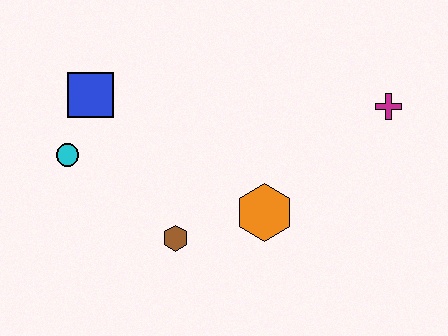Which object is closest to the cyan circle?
The blue square is closest to the cyan circle.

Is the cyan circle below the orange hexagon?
No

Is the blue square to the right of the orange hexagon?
No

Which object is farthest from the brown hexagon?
The magenta cross is farthest from the brown hexagon.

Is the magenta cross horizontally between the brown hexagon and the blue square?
No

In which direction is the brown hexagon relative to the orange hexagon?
The brown hexagon is to the left of the orange hexagon.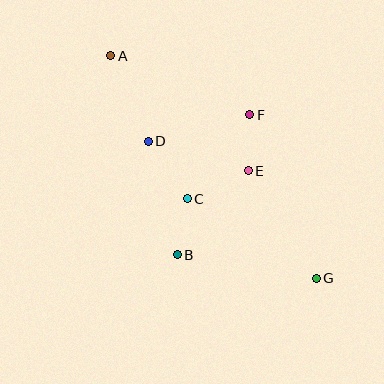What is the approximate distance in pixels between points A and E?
The distance between A and E is approximately 179 pixels.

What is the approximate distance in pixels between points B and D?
The distance between B and D is approximately 117 pixels.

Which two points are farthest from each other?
Points A and G are farthest from each other.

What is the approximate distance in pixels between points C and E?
The distance between C and E is approximately 67 pixels.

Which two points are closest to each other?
Points E and F are closest to each other.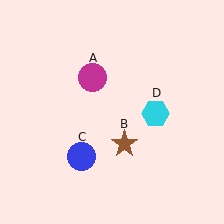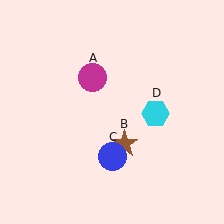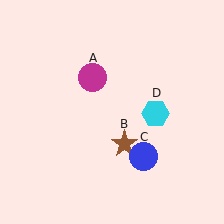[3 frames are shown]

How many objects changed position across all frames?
1 object changed position: blue circle (object C).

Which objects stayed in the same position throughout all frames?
Magenta circle (object A) and brown star (object B) and cyan hexagon (object D) remained stationary.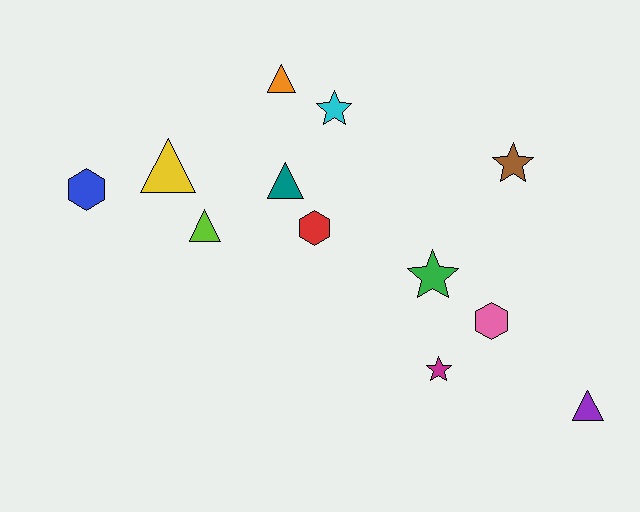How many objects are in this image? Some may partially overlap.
There are 12 objects.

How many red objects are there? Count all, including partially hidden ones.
There is 1 red object.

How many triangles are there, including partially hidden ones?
There are 5 triangles.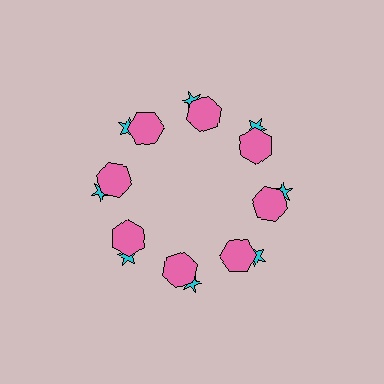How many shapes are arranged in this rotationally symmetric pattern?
There are 16 shapes, arranged in 8 groups of 2.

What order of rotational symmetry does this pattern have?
This pattern has 8-fold rotational symmetry.